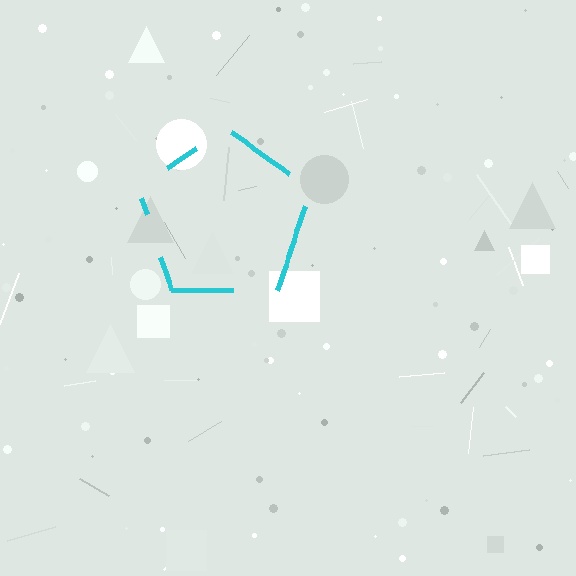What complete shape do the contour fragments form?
The contour fragments form a pentagon.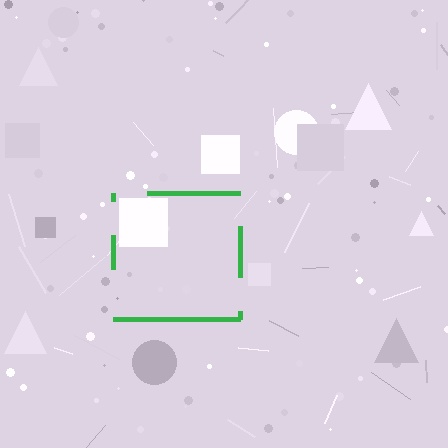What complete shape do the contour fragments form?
The contour fragments form a square.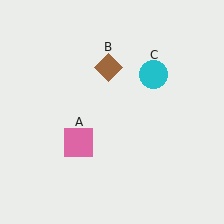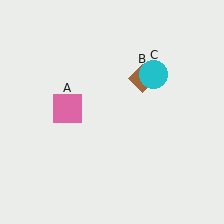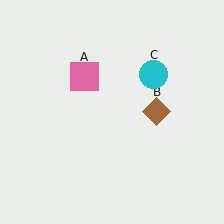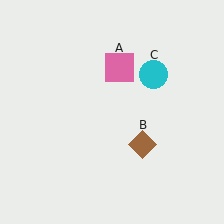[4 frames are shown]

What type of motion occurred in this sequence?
The pink square (object A), brown diamond (object B) rotated clockwise around the center of the scene.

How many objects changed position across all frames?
2 objects changed position: pink square (object A), brown diamond (object B).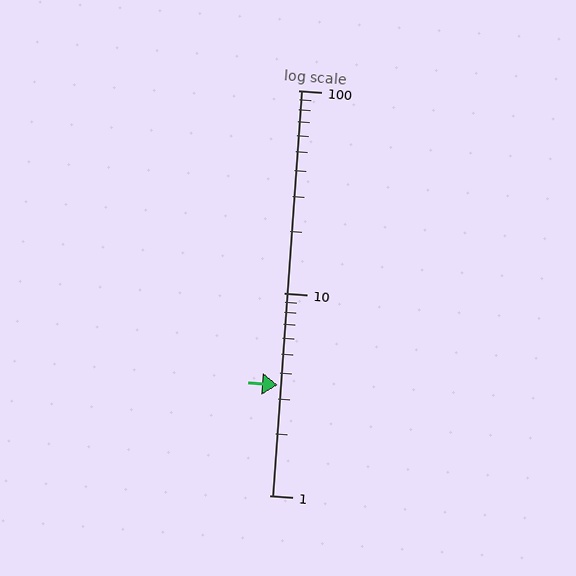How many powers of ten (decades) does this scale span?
The scale spans 2 decades, from 1 to 100.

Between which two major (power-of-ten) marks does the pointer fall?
The pointer is between 1 and 10.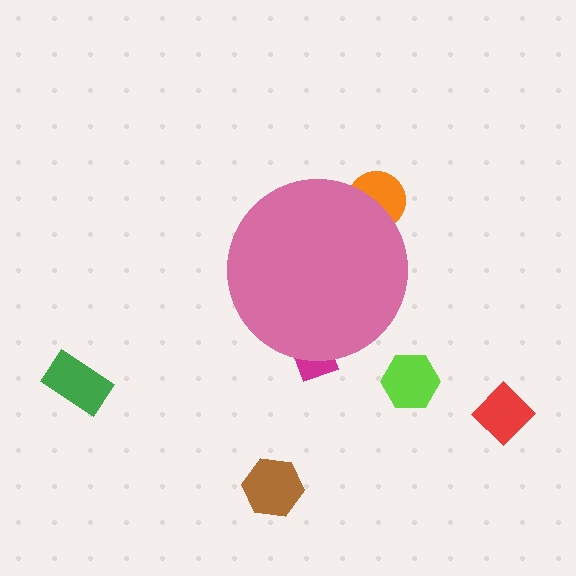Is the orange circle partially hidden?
Yes, the orange circle is partially hidden behind the pink circle.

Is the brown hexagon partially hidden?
No, the brown hexagon is fully visible.